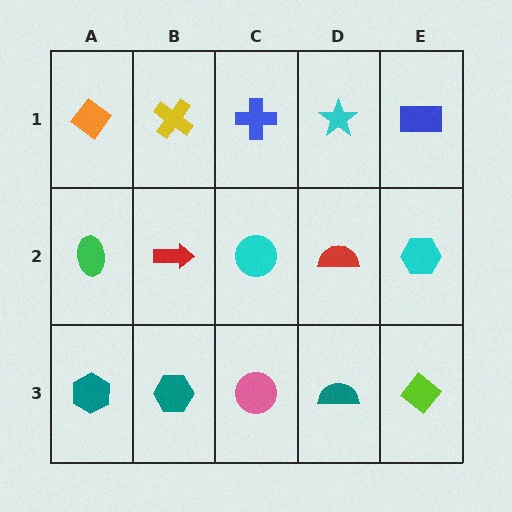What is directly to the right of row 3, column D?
A lime diamond.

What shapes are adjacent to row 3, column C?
A cyan circle (row 2, column C), a teal hexagon (row 3, column B), a teal semicircle (row 3, column D).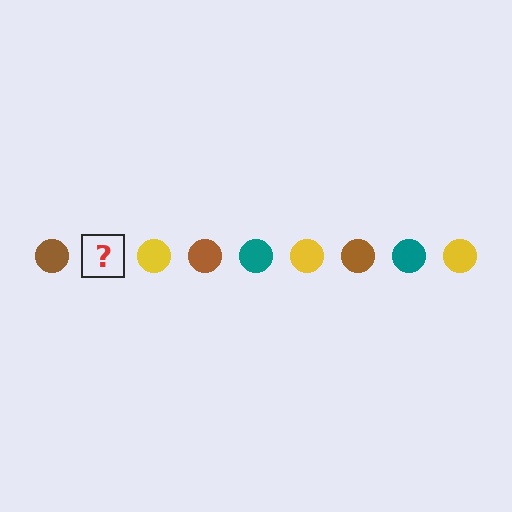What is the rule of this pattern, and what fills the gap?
The rule is that the pattern cycles through brown, teal, yellow circles. The gap should be filled with a teal circle.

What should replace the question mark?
The question mark should be replaced with a teal circle.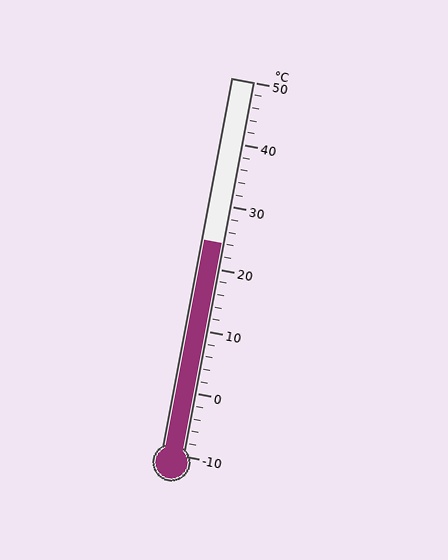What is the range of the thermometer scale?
The thermometer scale ranges from -10°C to 50°C.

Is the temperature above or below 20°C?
The temperature is above 20°C.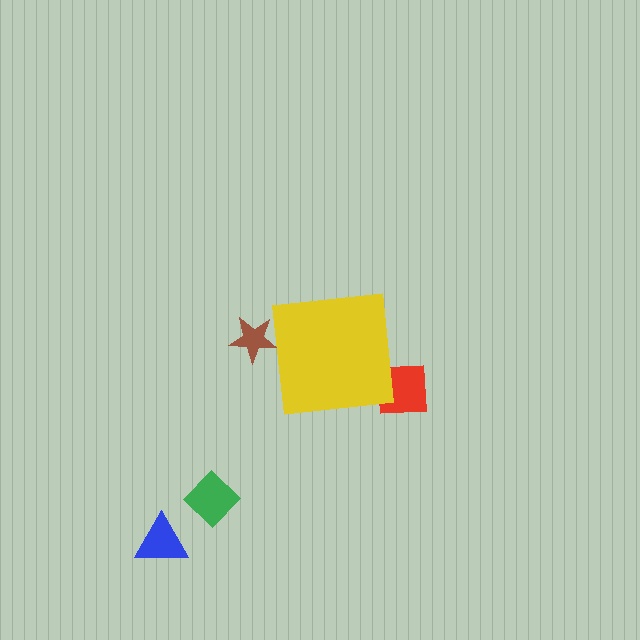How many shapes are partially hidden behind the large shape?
2 shapes are partially hidden.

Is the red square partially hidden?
Yes, the red square is partially hidden behind the yellow square.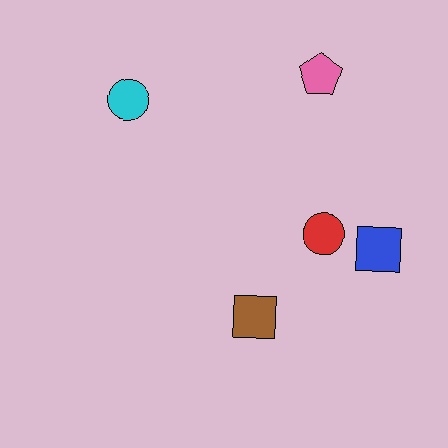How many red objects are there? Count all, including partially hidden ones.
There is 1 red object.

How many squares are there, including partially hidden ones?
There are 2 squares.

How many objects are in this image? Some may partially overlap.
There are 5 objects.